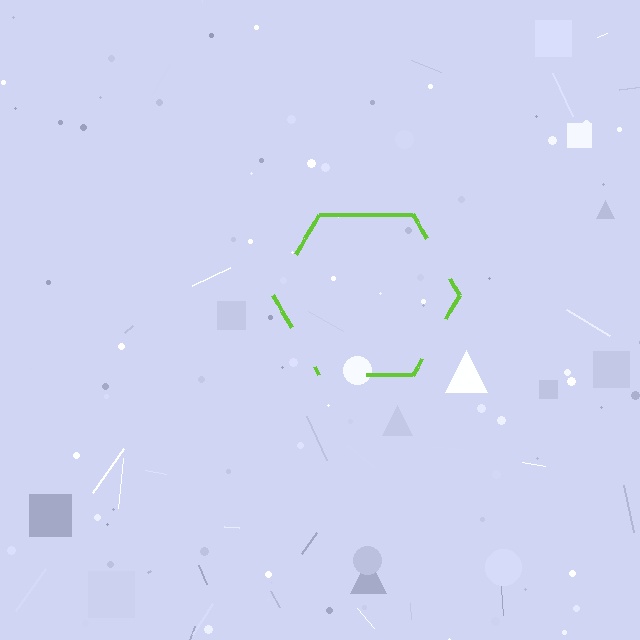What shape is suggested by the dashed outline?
The dashed outline suggests a hexagon.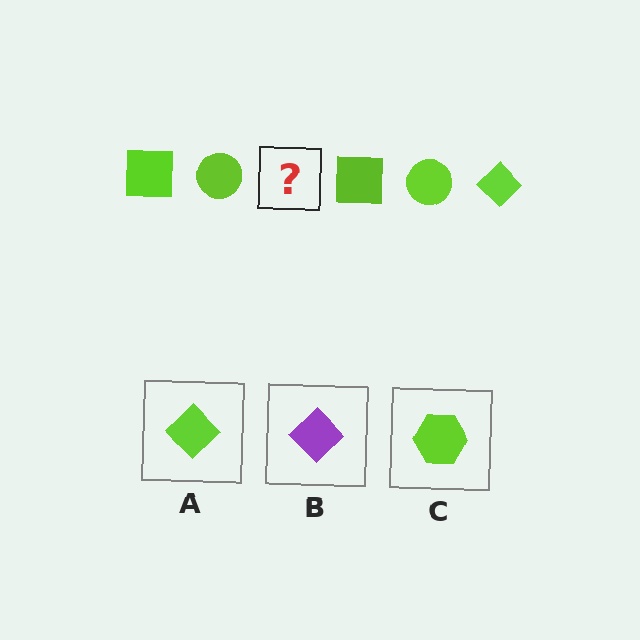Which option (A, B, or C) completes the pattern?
A.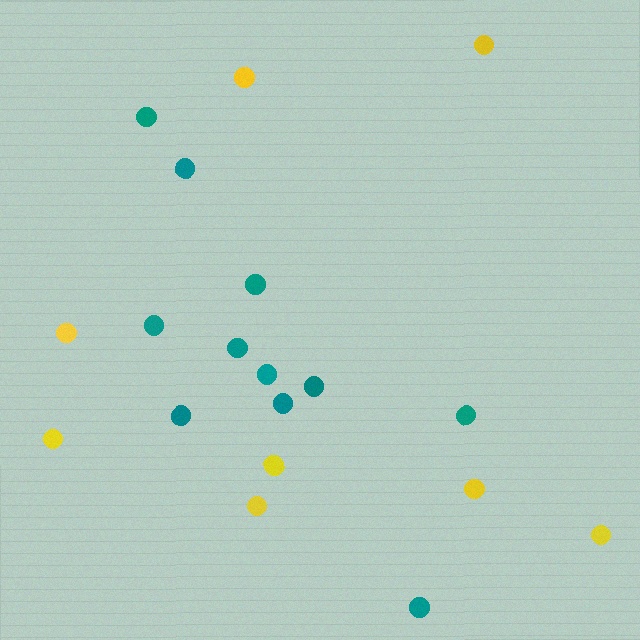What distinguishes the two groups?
There are 2 groups: one group of yellow circles (8) and one group of teal circles (11).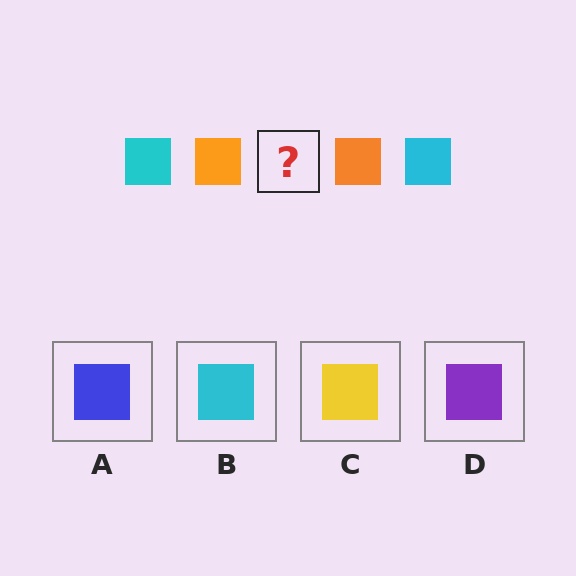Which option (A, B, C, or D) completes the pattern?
B.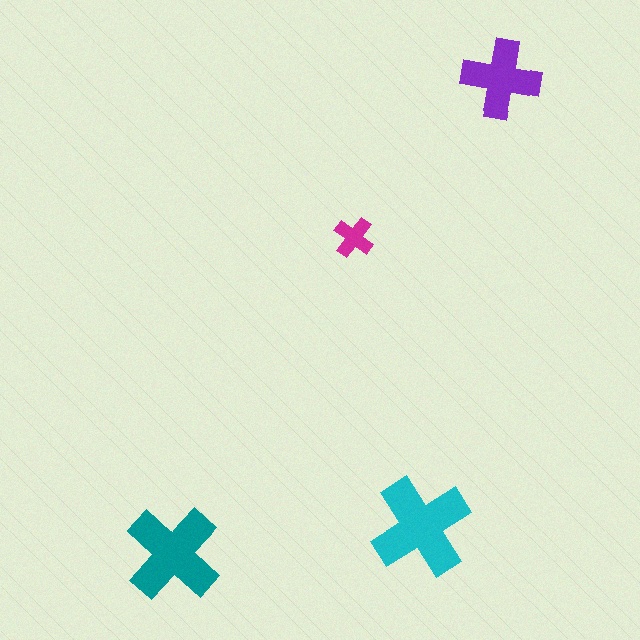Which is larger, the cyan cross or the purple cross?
The cyan one.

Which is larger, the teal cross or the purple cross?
The teal one.